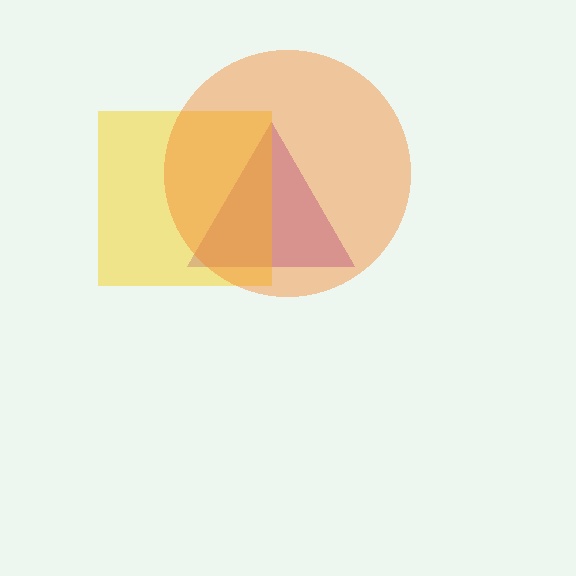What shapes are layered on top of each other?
The layered shapes are: a purple triangle, a yellow square, an orange circle.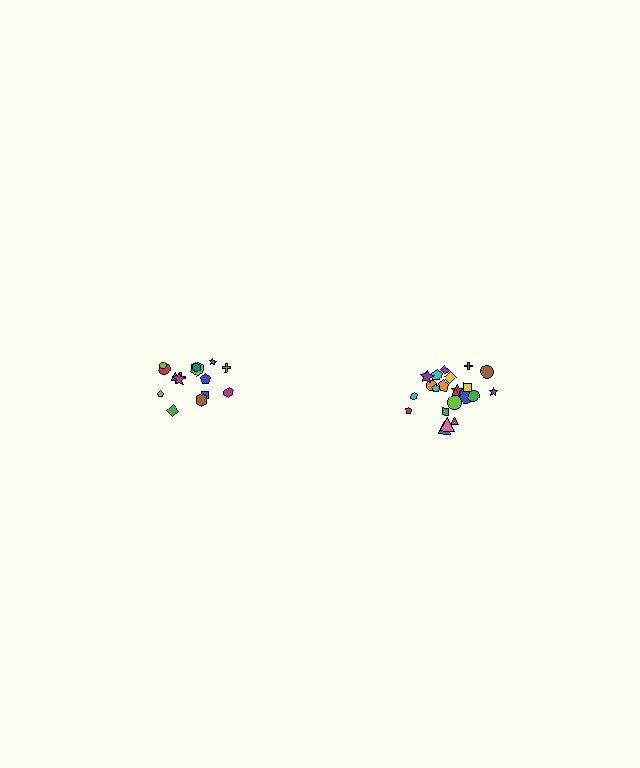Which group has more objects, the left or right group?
The right group.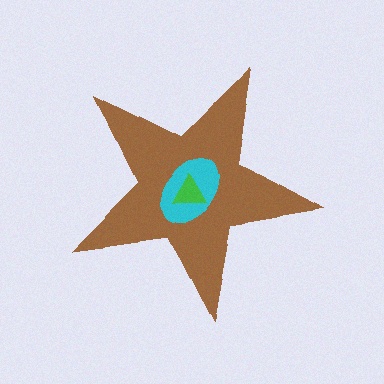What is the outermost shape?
The brown star.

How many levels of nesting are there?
3.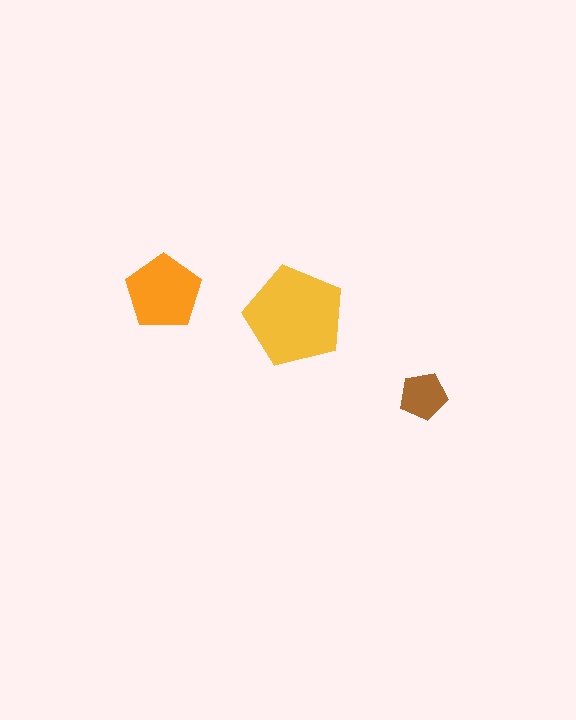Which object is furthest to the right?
The brown pentagon is rightmost.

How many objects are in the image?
There are 3 objects in the image.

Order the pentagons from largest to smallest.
the yellow one, the orange one, the brown one.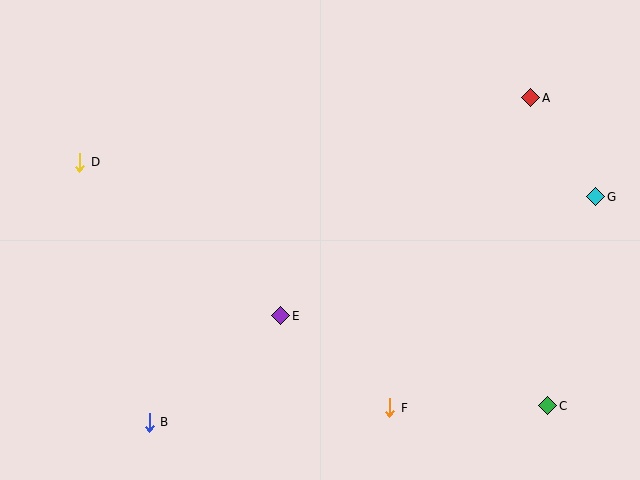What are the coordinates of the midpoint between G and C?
The midpoint between G and C is at (572, 301).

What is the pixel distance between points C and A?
The distance between C and A is 308 pixels.